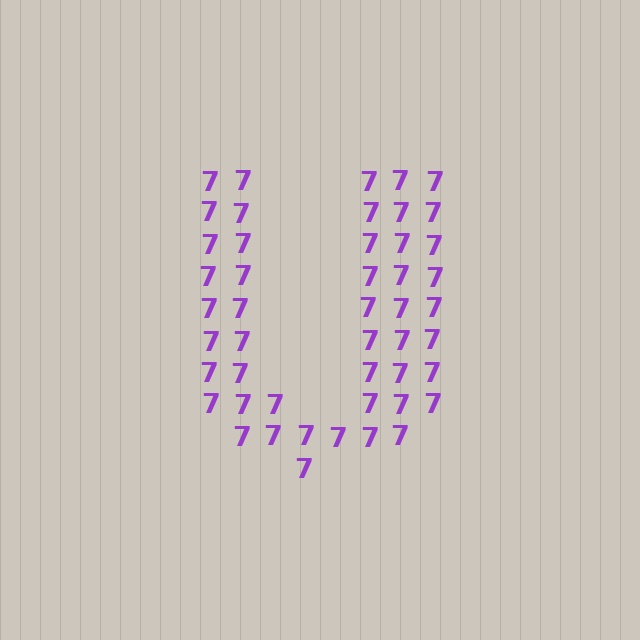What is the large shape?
The large shape is the letter U.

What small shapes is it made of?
It is made of small digit 7's.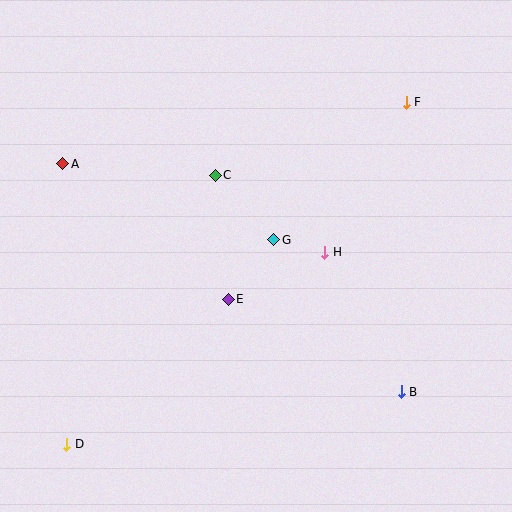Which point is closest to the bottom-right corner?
Point B is closest to the bottom-right corner.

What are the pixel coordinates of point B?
Point B is at (401, 392).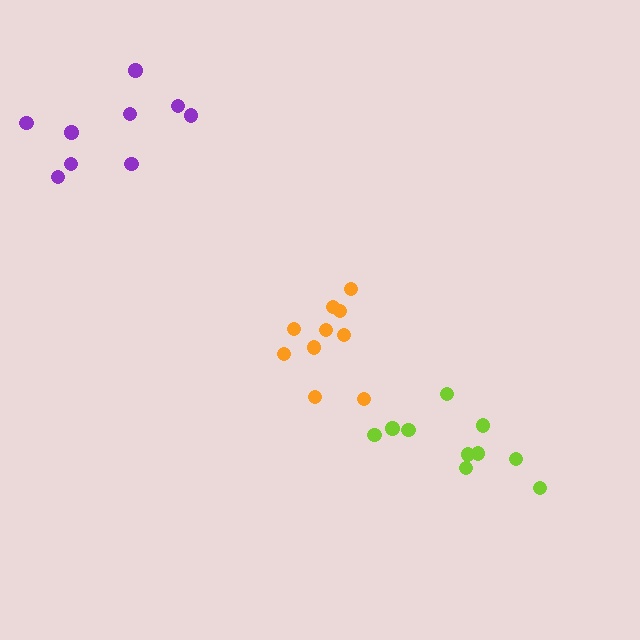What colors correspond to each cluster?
The clusters are colored: lime, orange, purple.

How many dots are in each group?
Group 1: 10 dots, Group 2: 10 dots, Group 3: 9 dots (29 total).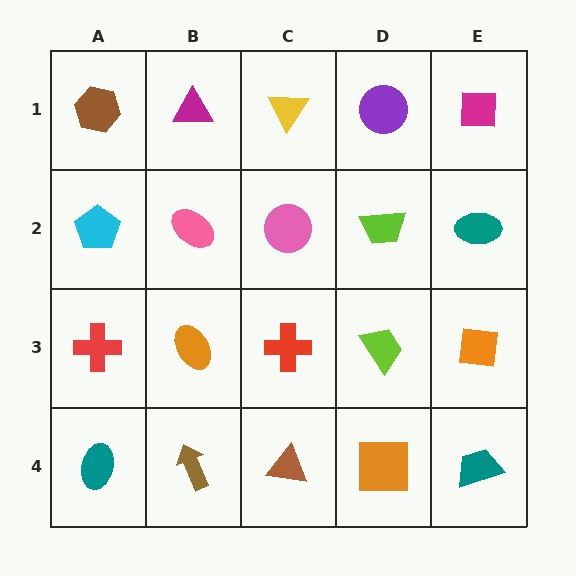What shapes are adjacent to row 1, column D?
A lime trapezoid (row 2, column D), a yellow triangle (row 1, column C), a magenta square (row 1, column E).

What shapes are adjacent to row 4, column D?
A lime trapezoid (row 3, column D), a brown triangle (row 4, column C), a teal trapezoid (row 4, column E).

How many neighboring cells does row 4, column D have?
3.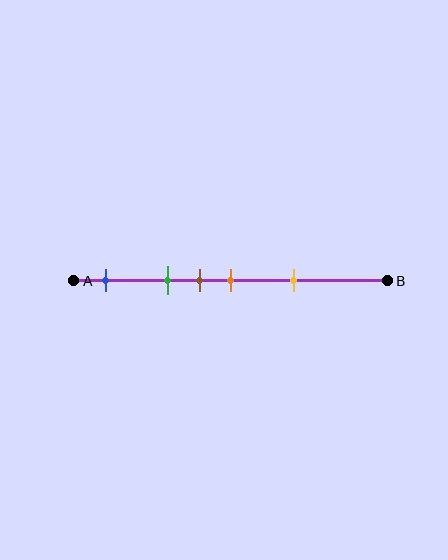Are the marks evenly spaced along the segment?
No, the marks are not evenly spaced.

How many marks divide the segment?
There are 5 marks dividing the segment.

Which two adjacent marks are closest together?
The brown and orange marks are the closest adjacent pair.